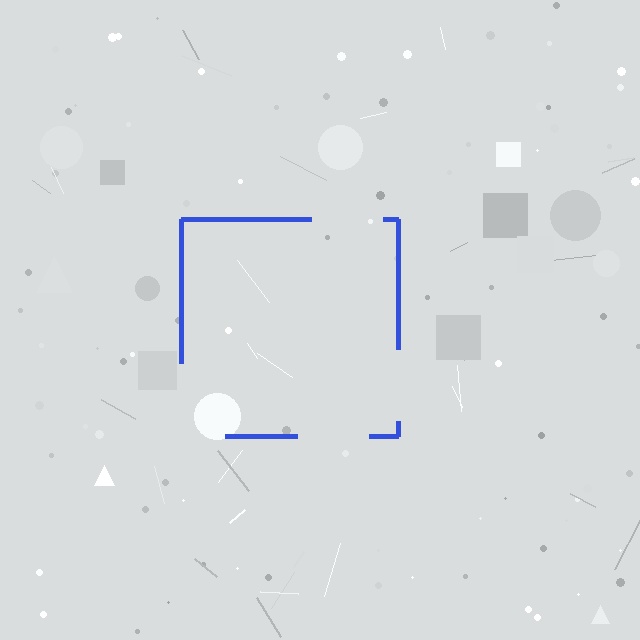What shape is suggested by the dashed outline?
The dashed outline suggests a square.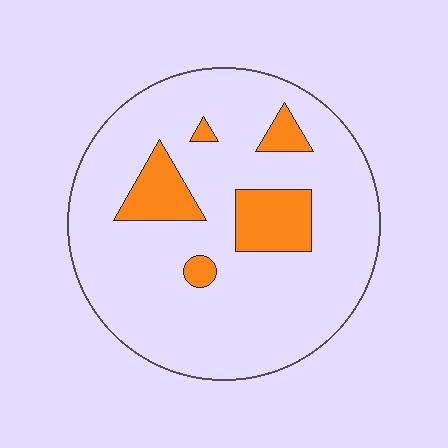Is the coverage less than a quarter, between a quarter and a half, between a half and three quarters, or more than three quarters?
Less than a quarter.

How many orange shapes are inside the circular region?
5.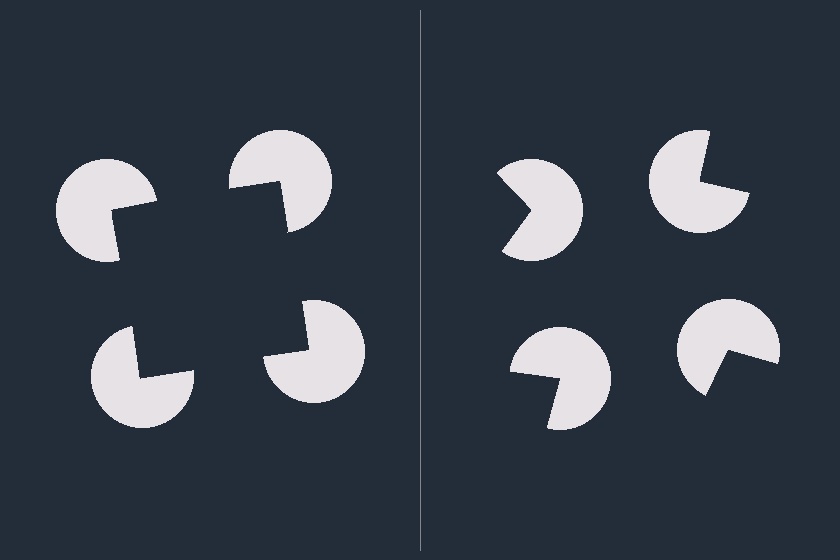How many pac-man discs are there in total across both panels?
8 — 4 on each side.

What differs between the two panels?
The pac-man discs are positioned identically on both sides; only the wedge orientations differ. On the left they align to a square; on the right they are misaligned.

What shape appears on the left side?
An illusory square.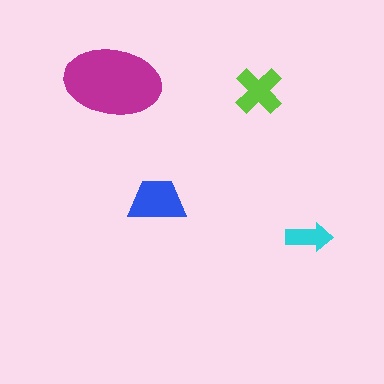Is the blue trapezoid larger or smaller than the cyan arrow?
Larger.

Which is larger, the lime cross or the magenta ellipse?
The magenta ellipse.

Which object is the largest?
The magenta ellipse.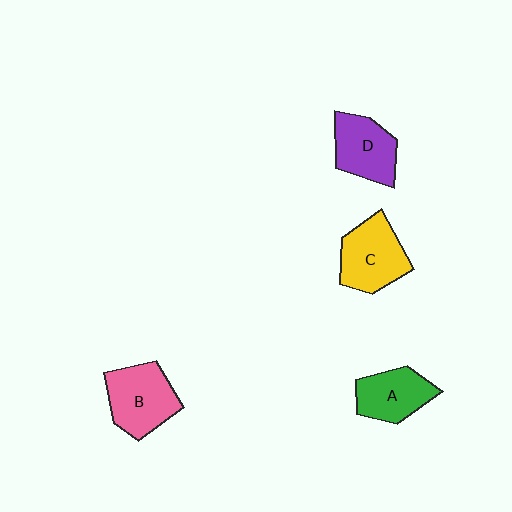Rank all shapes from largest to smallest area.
From largest to smallest: B (pink), C (yellow), D (purple), A (green).